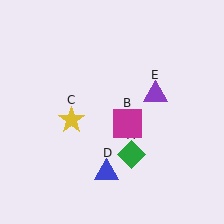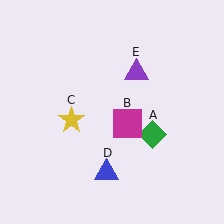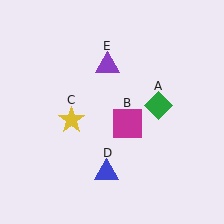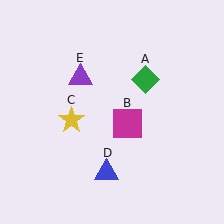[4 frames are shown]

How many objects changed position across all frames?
2 objects changed position: green diamond (object A), purple triangle (object E).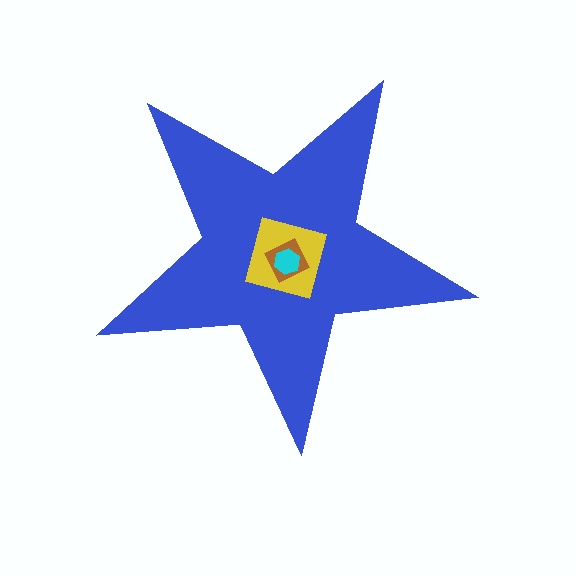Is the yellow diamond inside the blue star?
Yes.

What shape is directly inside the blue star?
The yellow diamond.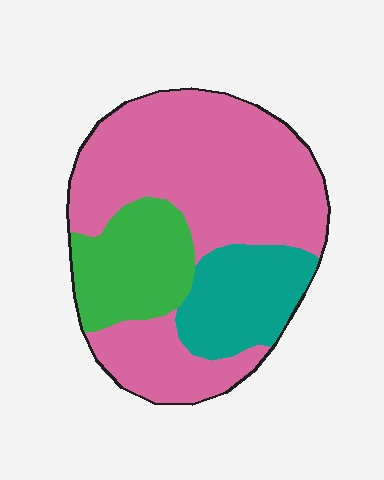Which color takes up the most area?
Pink, at roughly 60%.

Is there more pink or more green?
Pink.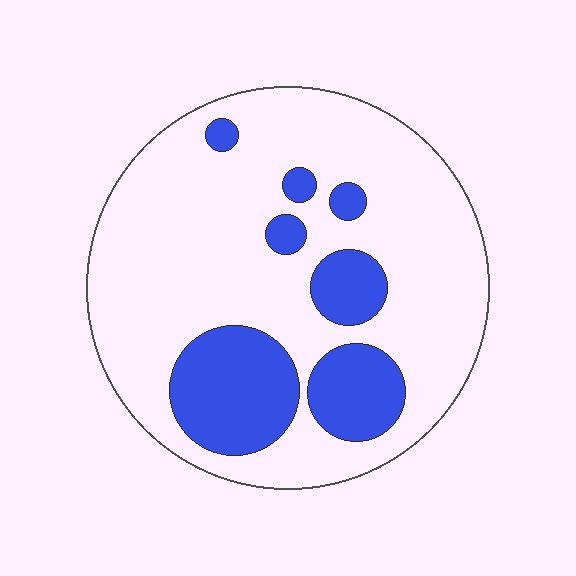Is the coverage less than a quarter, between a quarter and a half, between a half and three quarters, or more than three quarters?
Less than a quarter.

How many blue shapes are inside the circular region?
7.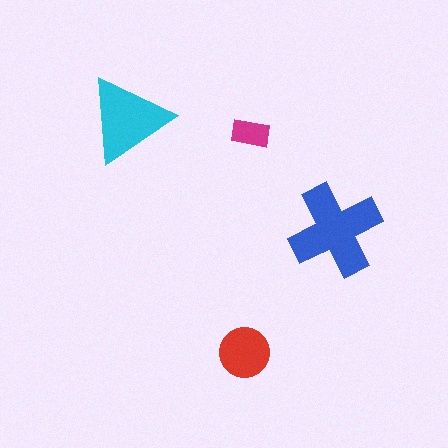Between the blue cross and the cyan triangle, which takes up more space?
The blue cross.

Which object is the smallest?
The magenta rectangle.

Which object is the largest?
The blue cross.